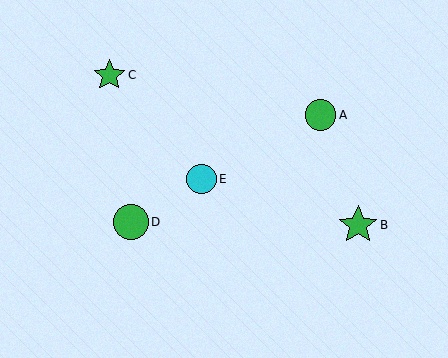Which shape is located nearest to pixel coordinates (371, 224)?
The green star (labeled B) at (358, 225) is nearest to that location.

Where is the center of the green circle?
The center of the green circle is at (321, 115).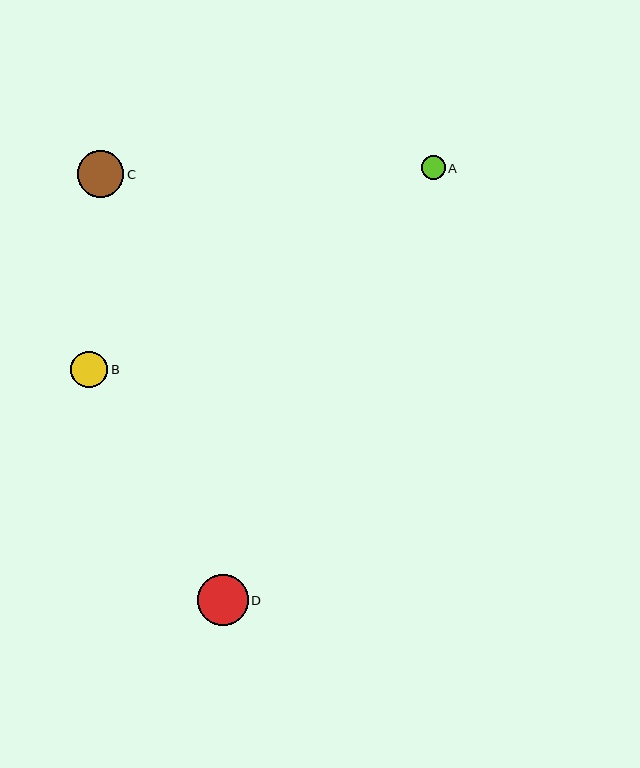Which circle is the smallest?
Circle A is the smallest with a size of approximately 24 pixels.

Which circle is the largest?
Circle D is the largest with a size of approximately 51 pixels.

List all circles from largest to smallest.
From largest to smallest: D, C, B, A.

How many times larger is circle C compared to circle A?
Circle C is approximately 1.9 times the size of circle A.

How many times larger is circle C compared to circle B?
Circle C is approximately 1.3 times the size of circle B.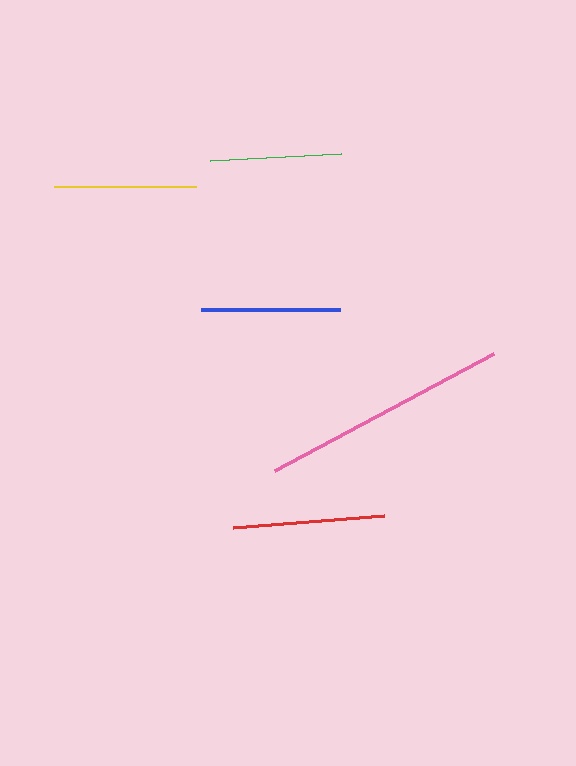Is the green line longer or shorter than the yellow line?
The yellow line is longer than the green line.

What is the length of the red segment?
The red segment is approximately 152 pixels long.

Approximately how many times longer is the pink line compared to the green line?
The pink line is approximately 1.9 times the length of the green line.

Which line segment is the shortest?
The green line is the shortest at approximately 131 pixels.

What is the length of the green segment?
The green segment is approximately 131 pixels long.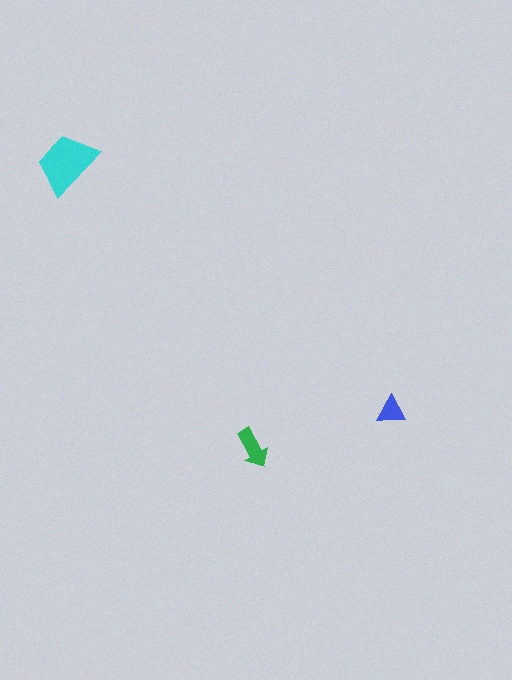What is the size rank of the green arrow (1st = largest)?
2nd.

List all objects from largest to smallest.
The cyan trapezoid, the green arrow, the blue triangle.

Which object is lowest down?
The green arrow is bottommost.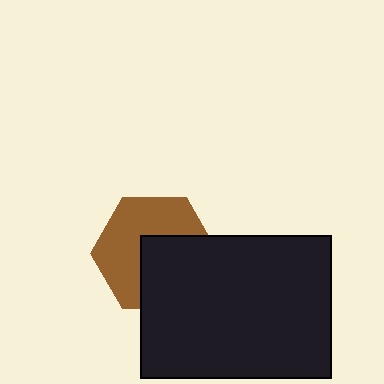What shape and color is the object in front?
The object in front is a black rectangle.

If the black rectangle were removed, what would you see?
You would see the complete brown hexagon.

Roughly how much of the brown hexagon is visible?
About half of it is visible (roughly 55%).